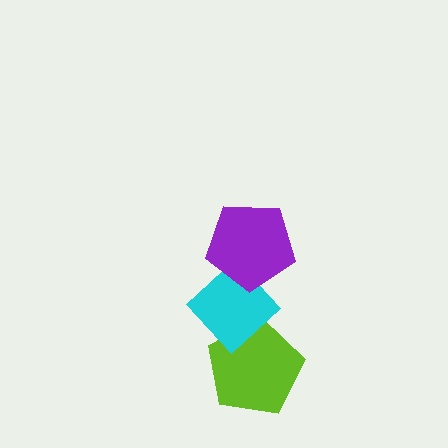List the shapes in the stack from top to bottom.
From top to bottom: the purple pentagon, the cyan diamond, the lime pentagon.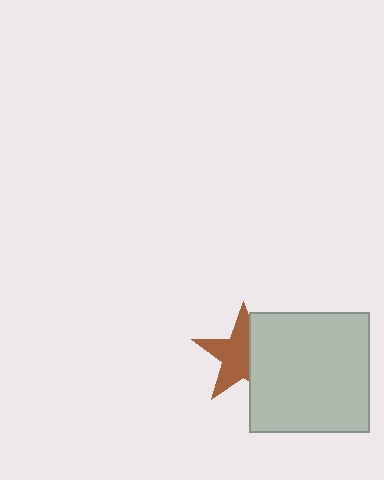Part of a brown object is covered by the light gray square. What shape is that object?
It is a star.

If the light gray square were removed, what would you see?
You would see the complete brown star.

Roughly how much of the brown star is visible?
About half of it is visible (roughly 62%).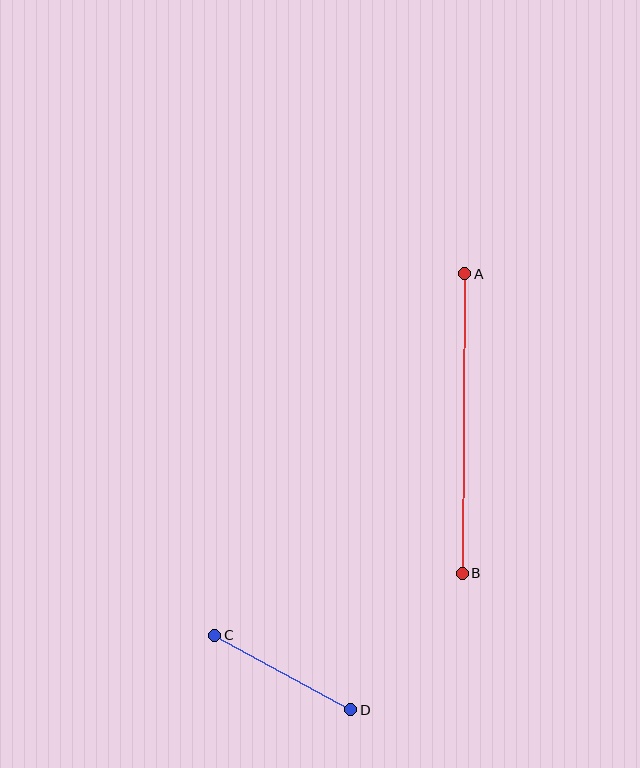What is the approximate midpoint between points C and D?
The midpoint is at approximately (283, 673) pixels.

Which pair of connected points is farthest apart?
Points A and B are farthest apart.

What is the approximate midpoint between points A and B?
The midpoint is at approximately (464, 424) pixels.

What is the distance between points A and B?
The distance is approximately 299 pixels.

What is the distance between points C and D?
The distance is approximately 155 pixels.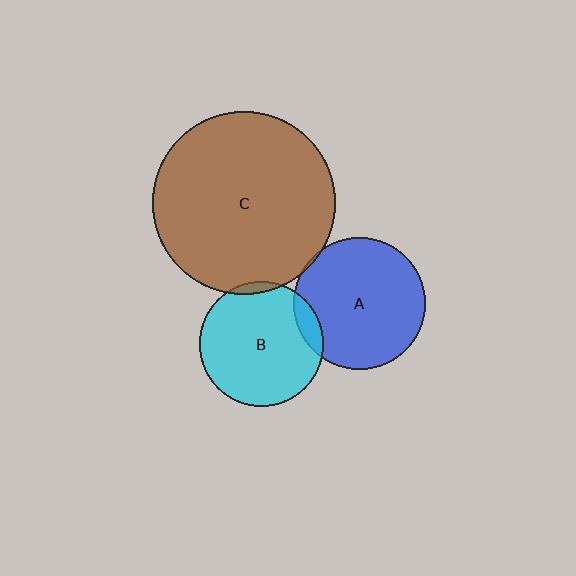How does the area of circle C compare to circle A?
Approximately 1.9 times.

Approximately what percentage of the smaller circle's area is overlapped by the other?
Approximately 5%.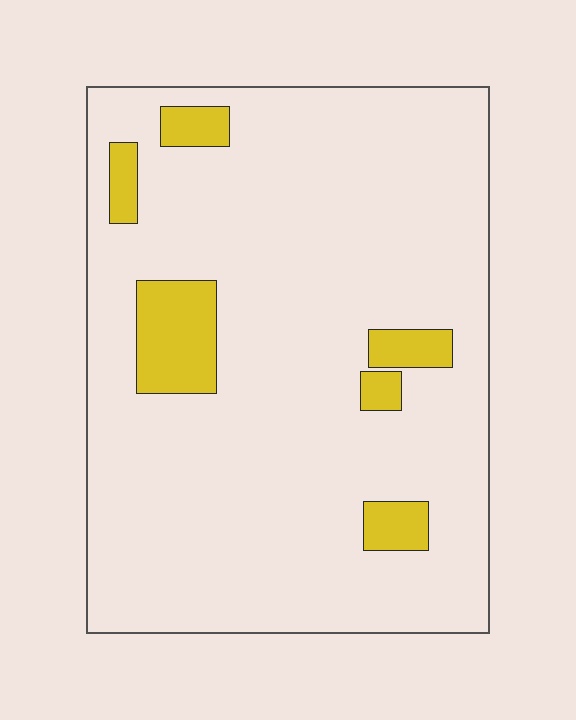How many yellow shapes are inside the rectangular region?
6.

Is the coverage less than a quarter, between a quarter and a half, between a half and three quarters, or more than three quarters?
Less than a quarter.